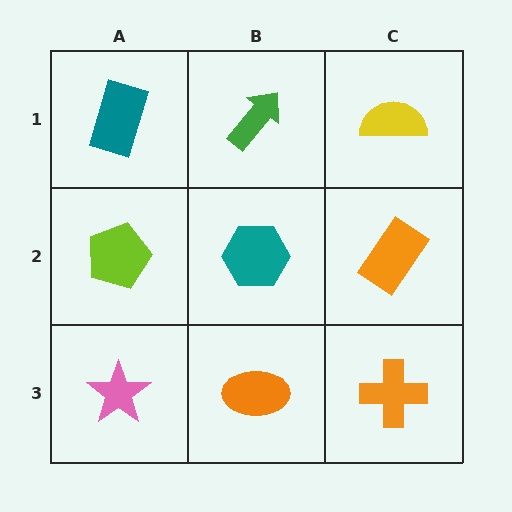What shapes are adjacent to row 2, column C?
A yellow semicircle (row 1, column C), an orange cross (row 3, column C), a teal hexagon (row 2, column B).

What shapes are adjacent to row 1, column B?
A teal hexagon (row 2, column B), a teal rectangle (row 1, column A), a yellow semicircle (row 1, column C).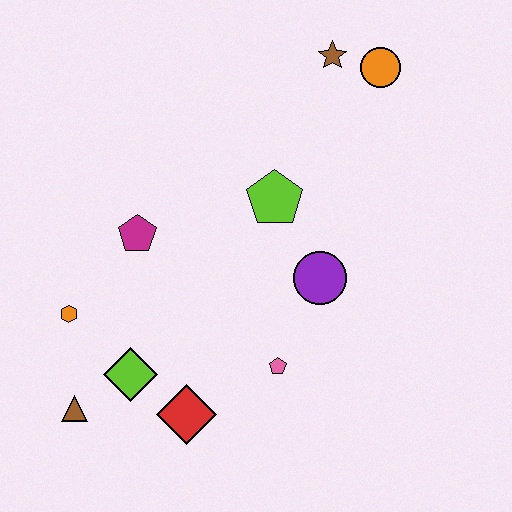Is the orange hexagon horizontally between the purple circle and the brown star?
No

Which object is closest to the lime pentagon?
The purple circle is closest to the lime pentagon.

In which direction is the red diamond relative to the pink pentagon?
The red diamond is to the left of the pink pentagon.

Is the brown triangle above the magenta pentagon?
No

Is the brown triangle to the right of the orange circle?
No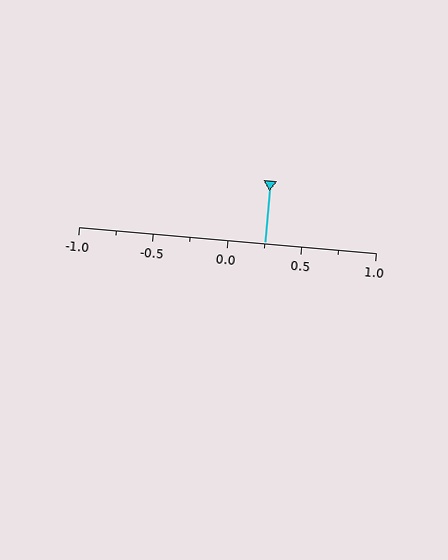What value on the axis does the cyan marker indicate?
The marker indicates approximately 0.25.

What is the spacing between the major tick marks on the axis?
The major ticks are spaced 0.5 apart.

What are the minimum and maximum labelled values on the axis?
The axis runs from -1.0 to 1.0.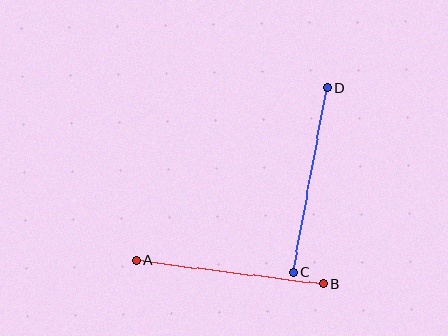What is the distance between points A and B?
The distance is approximately 189 pixels.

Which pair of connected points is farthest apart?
Points A and B are farthest apart.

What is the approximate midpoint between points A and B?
The midpoint is at approximately (230, 272) pixels.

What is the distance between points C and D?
The distance is approximately 187 pixels.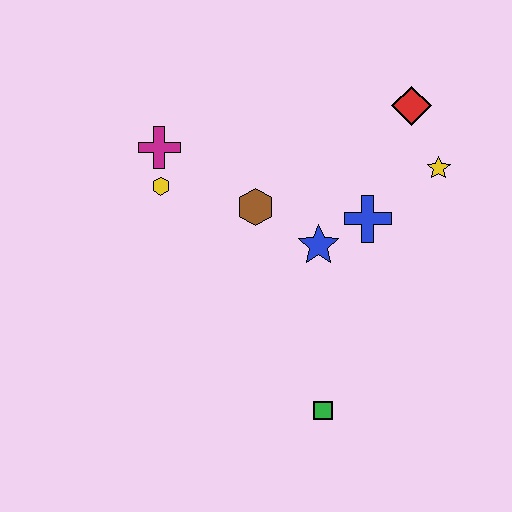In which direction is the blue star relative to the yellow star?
The blue star is to the left of the yellow star.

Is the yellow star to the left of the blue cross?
No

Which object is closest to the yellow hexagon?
The magenta cross is closest to the yellow hexagon.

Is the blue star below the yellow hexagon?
Yes